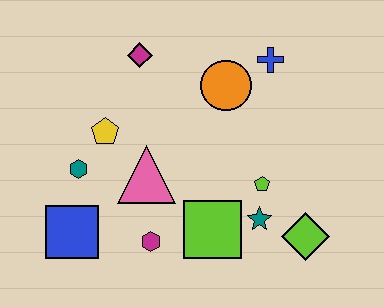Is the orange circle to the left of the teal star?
Yes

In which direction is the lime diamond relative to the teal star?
The lime diamond is to the right of the teal star.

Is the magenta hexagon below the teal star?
Yes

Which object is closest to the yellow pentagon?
The teal hexagon is closest to the yellow pentagon.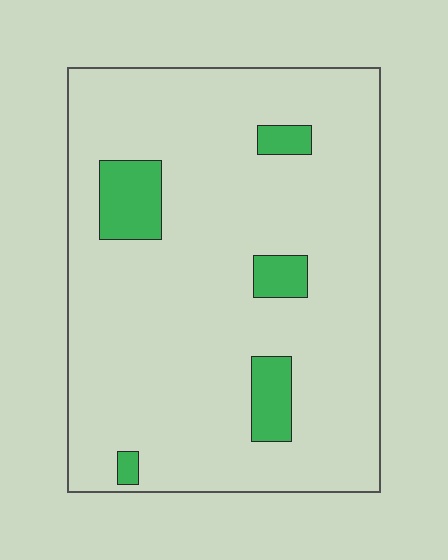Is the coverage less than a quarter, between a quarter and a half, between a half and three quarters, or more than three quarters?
Less than a quarter.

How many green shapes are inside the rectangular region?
5.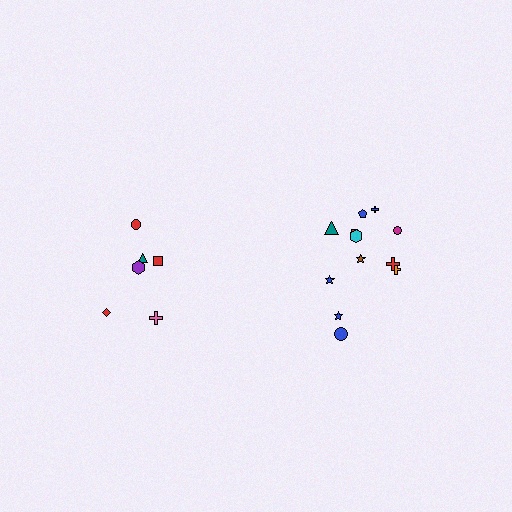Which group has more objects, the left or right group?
The right group.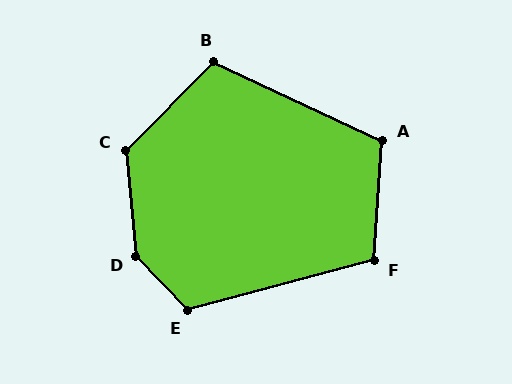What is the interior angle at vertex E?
Approximately 119 degrees (obtuse).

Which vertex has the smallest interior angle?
F, at approximately 109 degrees.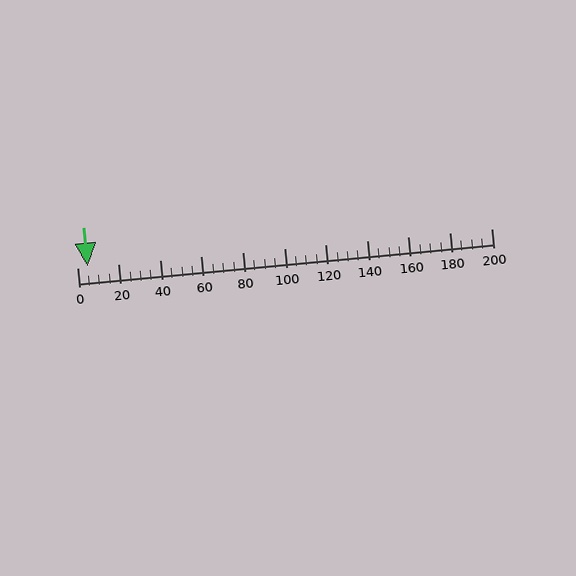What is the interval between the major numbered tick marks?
The major tick marks are spaced 20 units apart.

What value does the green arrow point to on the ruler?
The green arrow points to approximately 5.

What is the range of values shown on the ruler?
The ruler shows values from 0 to 200.